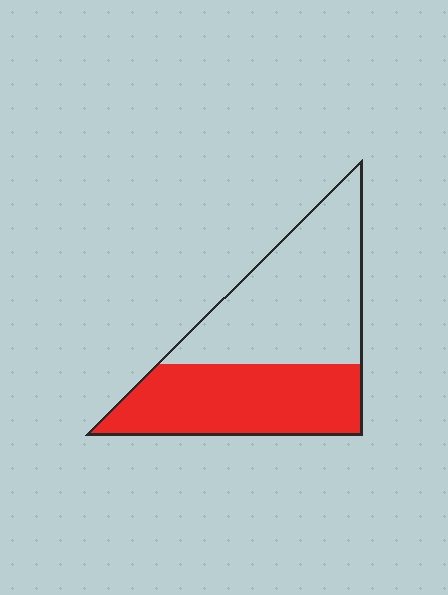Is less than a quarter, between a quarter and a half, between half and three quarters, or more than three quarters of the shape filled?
Between a quarter and a half.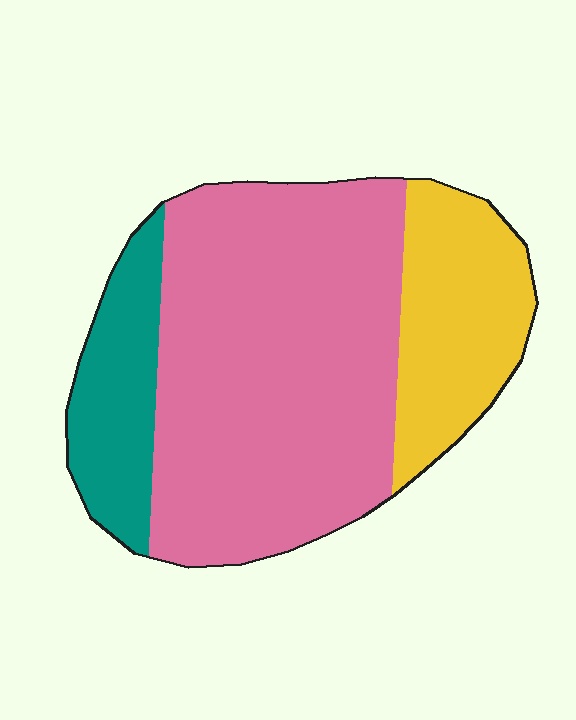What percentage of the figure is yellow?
Yellow covers roughly 20% of the figure.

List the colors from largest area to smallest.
From largest to smallest: pink, yellow, teal.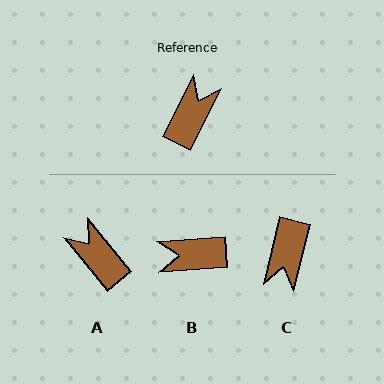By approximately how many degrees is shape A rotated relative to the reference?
Approximately 66 degrees counter-clockwise.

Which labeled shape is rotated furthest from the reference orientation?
C, about 167 degrees away.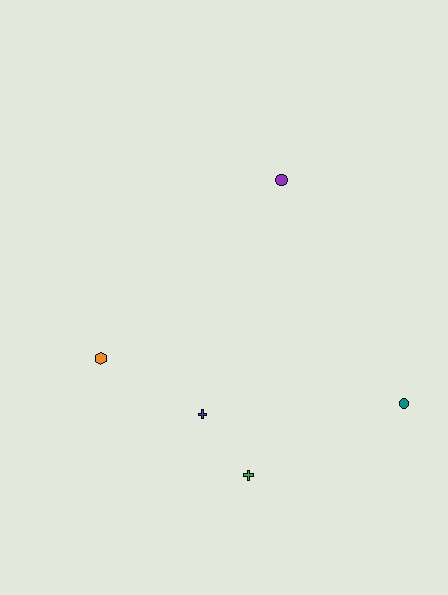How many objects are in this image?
There are 5 objects.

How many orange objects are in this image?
There is 1 orange object.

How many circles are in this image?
There are 2 circles.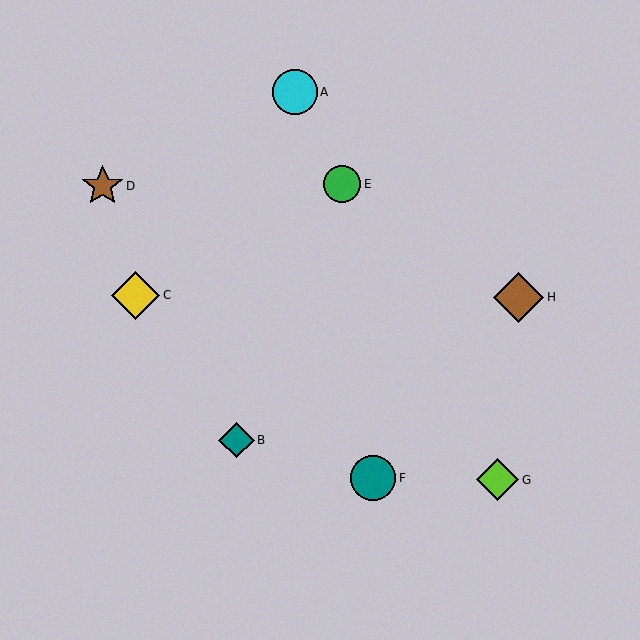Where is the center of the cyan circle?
The center of the cyan circle is at (295, 92).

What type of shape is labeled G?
Shape G is a lime diamond.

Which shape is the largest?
The brown diamond (labeled H) is the largest.